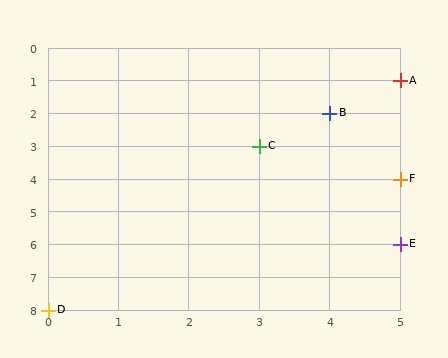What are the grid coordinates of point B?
Point B is at grid coordinates (4, 2).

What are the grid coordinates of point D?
Point D is at grid coordinates (0, 8).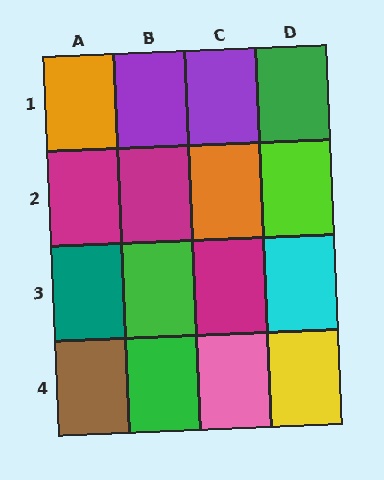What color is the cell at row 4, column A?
Brown.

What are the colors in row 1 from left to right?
Orange, purple, purple, green.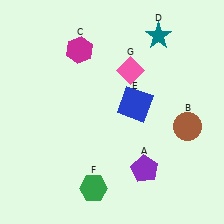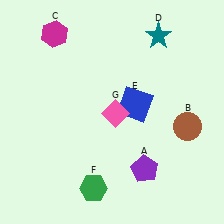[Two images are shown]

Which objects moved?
The objects that moved are: the magenta hexagon (C), the pink diamond (G).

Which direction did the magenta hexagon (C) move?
The magenta hexagon (C) moved left.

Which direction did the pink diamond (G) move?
The pink diamond (G) moved down.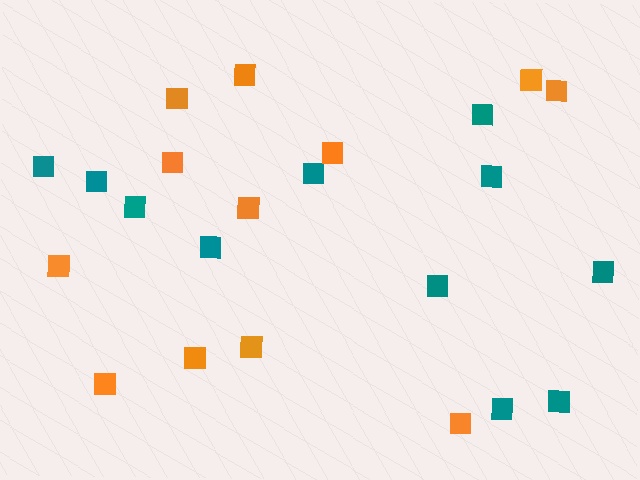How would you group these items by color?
There are 2 groups: one group of teal squares (11) and one group of orange squares (12).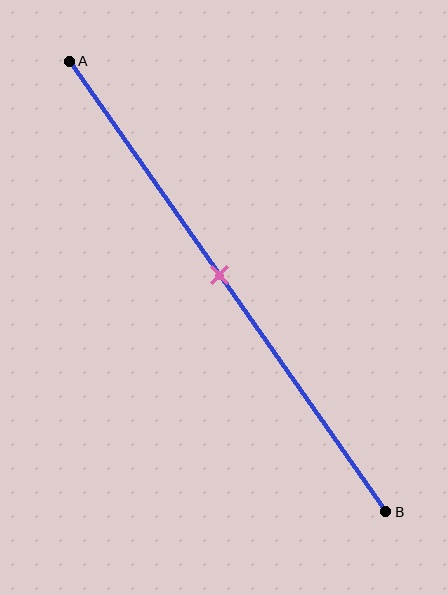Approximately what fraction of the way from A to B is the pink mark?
The pink mark is approximately 45% of the way from A to B.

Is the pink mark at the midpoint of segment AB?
Yes, the mark is approximately at the midpoint.